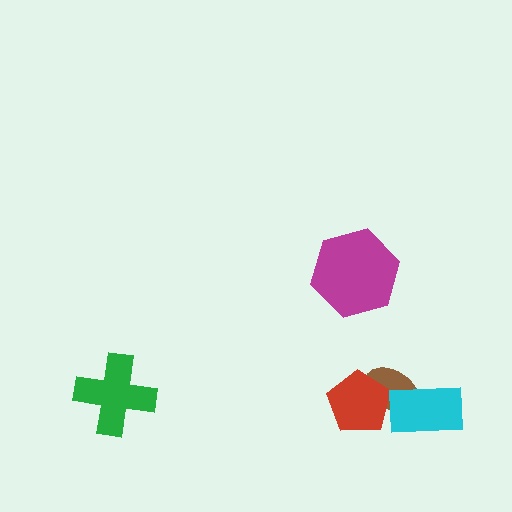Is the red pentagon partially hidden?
No, no other shape covers it.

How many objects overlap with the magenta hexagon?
0 objects overlap with the magenta hexagon.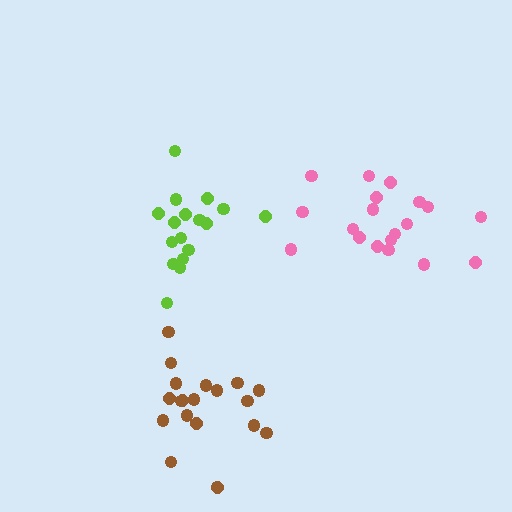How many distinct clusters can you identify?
There are 3 distinct clusters.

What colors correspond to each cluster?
The clusters are colored: brown, lime, pink.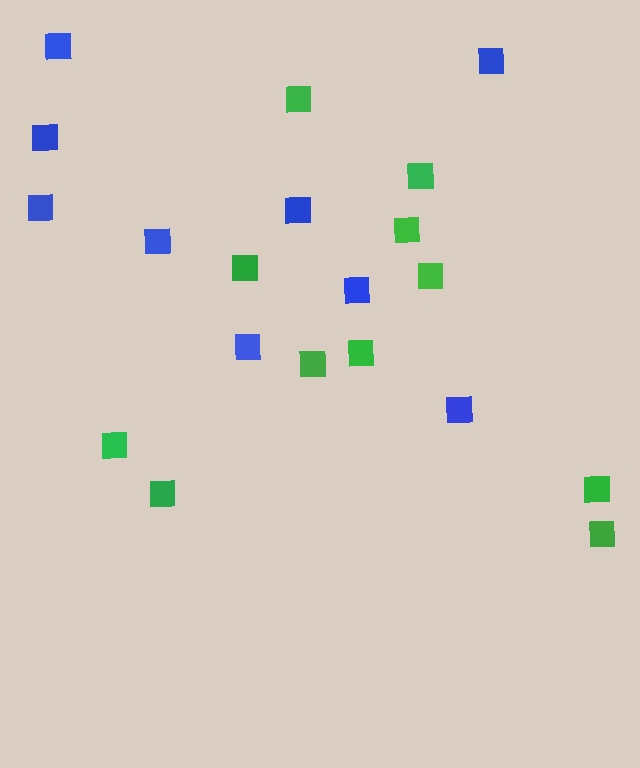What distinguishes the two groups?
There are 2 groups: one group of blue squares (9) and one group of green squares (11).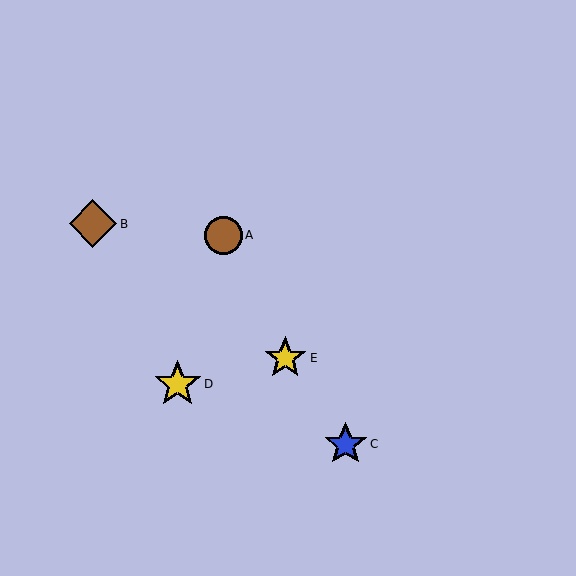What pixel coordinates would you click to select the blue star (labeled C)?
Click at (346, 444) to select the blue star C.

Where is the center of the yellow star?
The center of the yellow star is at (178, 384).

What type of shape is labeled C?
Shape C is a blue star.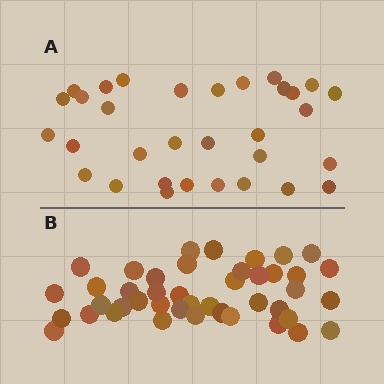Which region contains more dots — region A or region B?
Region B (the bottom region) has more dots.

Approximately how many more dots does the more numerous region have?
Region B has roughly 12 or so more dots than region A.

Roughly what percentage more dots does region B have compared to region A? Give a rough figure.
About 35% more.